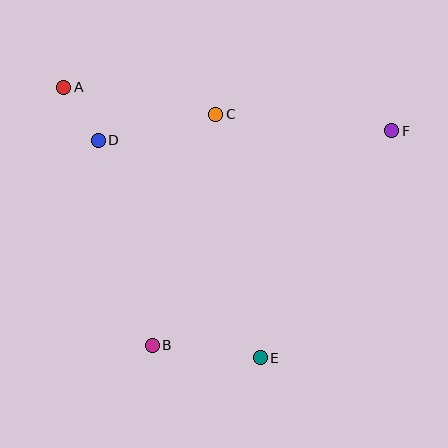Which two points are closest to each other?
Points A and D are closest to each other.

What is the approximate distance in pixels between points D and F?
The distance between D and F is approximately 294 pixels.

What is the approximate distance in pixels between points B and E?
The distance between B and E is approximately 109 pixels.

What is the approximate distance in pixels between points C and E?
The distance between C and E is approximately 247 pixels.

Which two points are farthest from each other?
Points A and E are farthest from each other.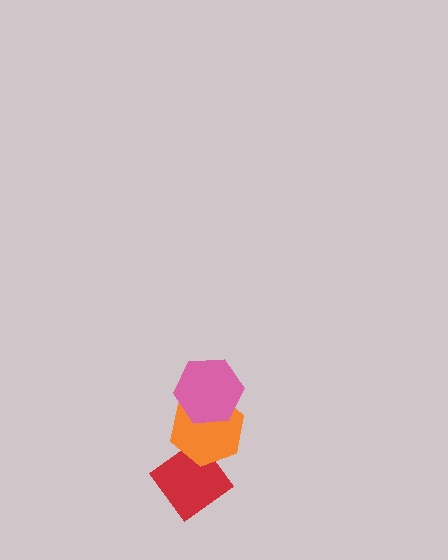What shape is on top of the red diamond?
The orange hexagon is on top of the red diamond.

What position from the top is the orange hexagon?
The orange hexagon is 2nd from the top.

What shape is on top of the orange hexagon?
The pink hexagon is on top of the orange hexagon.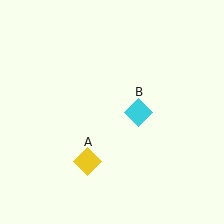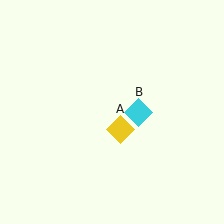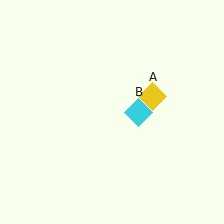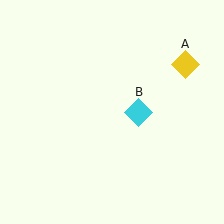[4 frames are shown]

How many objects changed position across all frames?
1 object changed position: yellow diamond (object A).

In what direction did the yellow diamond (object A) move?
The yellow diamond (object A) moved up and to the right.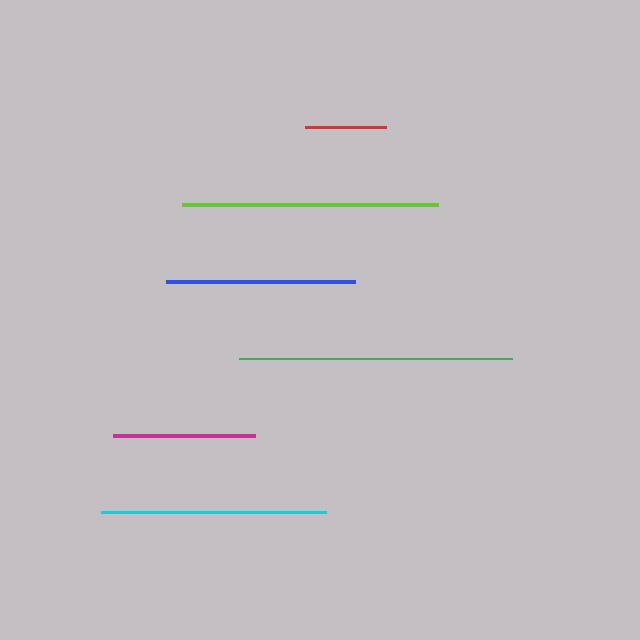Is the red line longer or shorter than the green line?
The green line is longer than the red line.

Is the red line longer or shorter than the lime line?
The lime line is longer than the red line.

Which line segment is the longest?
The green line is the longest at approximately 272 pixels.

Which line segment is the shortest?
The red line is the shortest at approximately 82 pixels.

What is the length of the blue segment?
The blue segment is approximately 189 pixels long.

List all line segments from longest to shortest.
From longest to shortest: green, lime, cyan, blue, magenta, red.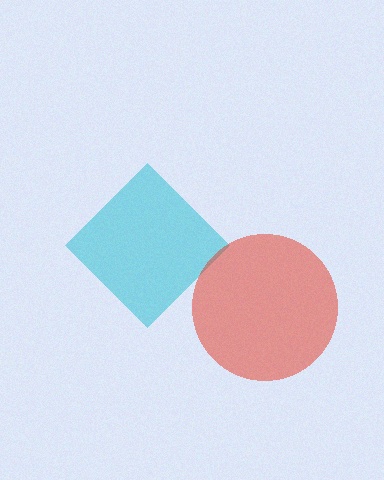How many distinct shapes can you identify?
There are 2 distinct shapes: a cyan diamond, a red circle.